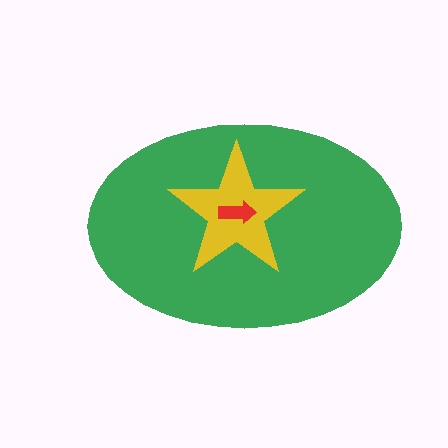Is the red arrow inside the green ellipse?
Yes.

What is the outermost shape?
The green ellipse.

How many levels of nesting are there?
3.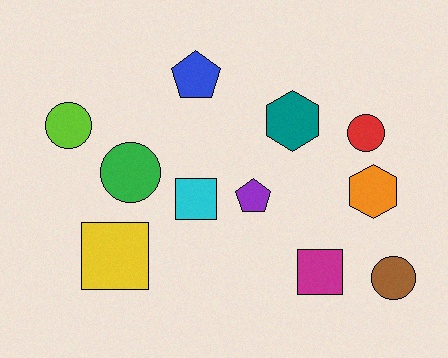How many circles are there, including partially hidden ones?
There are 4 circles.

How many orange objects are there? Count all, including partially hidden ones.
There is 1 orange object.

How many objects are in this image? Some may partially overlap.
There are 11 objects.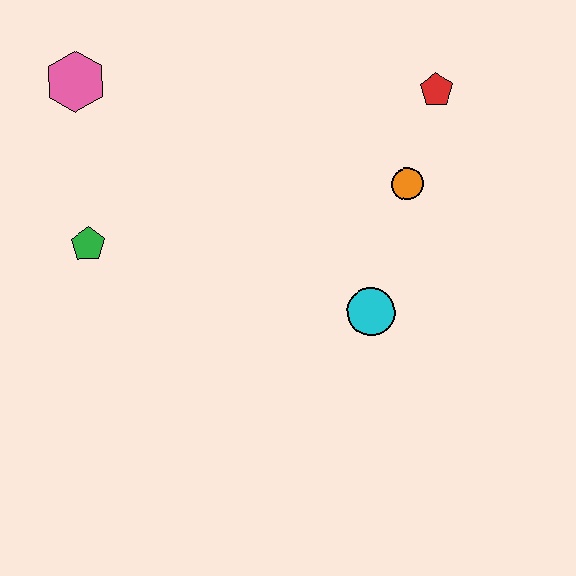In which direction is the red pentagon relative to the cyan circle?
The red pentagon is above the cyan circle.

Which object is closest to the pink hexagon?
The green pentagon is closest to the pink hexagon.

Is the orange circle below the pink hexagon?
Yes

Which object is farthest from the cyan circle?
The pink hexagon is farthest from the cyan circle.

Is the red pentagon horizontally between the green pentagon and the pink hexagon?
No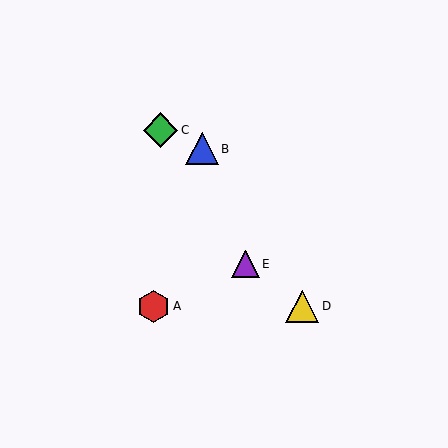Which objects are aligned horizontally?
Objects A, D are aligned horizontally.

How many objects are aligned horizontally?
2 objects (A, D) are aligned horizontally.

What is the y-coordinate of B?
Object B is at y≈149.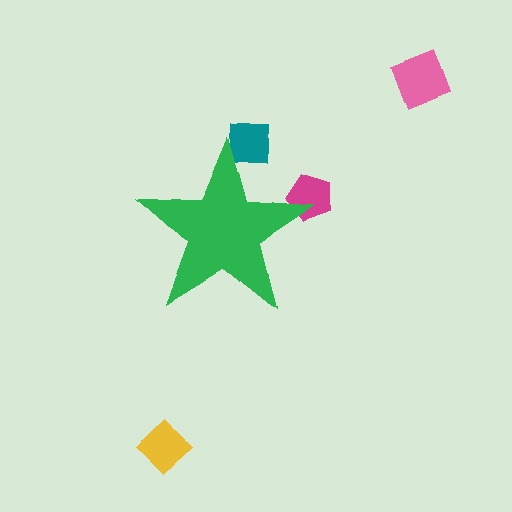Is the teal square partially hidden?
Yes, the teal square is partially hidden behind the green star.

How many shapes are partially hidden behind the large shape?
2 shapes are partially hidden.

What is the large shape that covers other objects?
A green star.